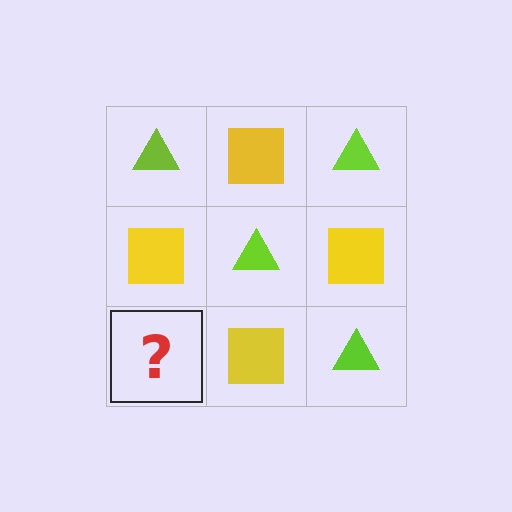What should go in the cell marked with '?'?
The missing cell should contain a lime triangle.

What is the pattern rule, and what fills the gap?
The rule is that it alternates lime triangle and yellow square in a checkerboard pattern. The gap should be filled with a lime triangle.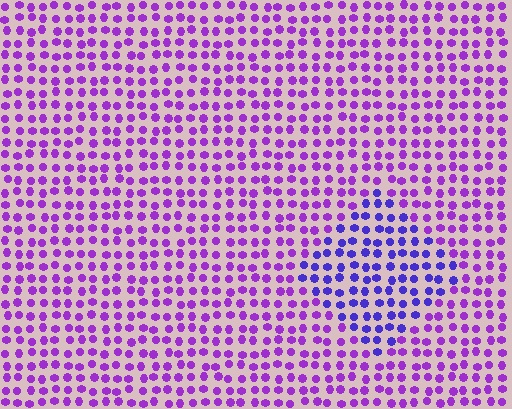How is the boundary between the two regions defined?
The boundary is defined purely by a slight shift in hue (about 33 degrees). Spacing, size, and orientation are identical on both sides.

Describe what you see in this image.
The image is filled with small purple elements in a uniform arrangement. A diamond-shaped region is visible where the elements are tinted to a slightly different hue, forming a subtle color boundary.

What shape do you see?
I see a diamond.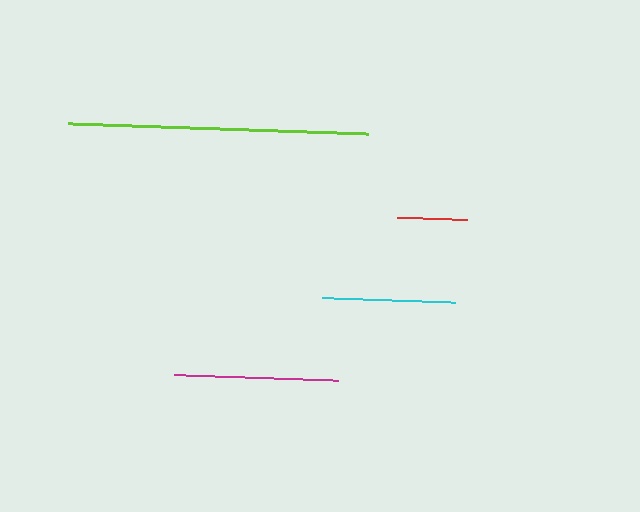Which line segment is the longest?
The lime line is the longest at approximately 301 pixels.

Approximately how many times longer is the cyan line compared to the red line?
The cyan line is approximately 1.9 times the length of the red line.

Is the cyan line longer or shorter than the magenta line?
The magenta line is longer than the cyan line.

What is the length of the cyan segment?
The cyan segment is approximately 134 pixels long.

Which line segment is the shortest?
The red line is the shortest at approximately 70 pixels.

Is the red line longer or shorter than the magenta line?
The magenta line is longer than the red line.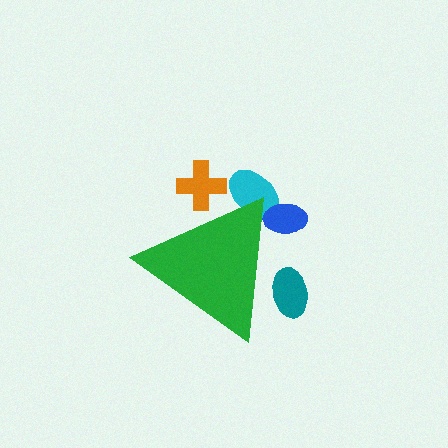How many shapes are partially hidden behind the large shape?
4 shapes are partially hidden.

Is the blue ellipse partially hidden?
Yes, the blue ellipse is partially hidden behind the green triangle.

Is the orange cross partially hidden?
Yes, the orange cross is partially hidden behind the green triangle.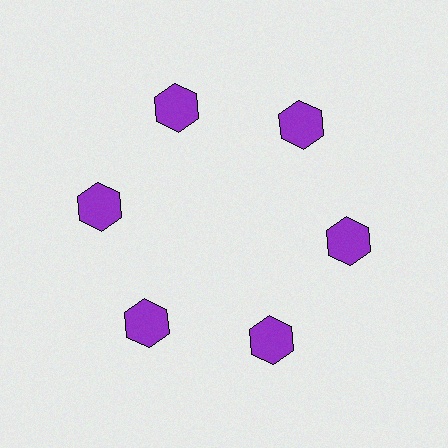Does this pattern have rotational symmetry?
Yes, this pattern has 6-fold rotational symmetry. It looks the same after rotating 60 degrees around the center.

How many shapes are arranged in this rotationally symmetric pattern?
There are 6 shapes, arranged in 6 groups of 1.